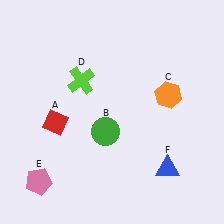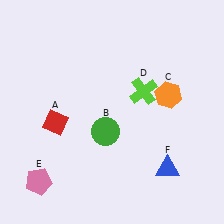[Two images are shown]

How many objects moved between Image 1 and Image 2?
1 object moved between the two images.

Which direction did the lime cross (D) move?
The lime cross (D) moved right.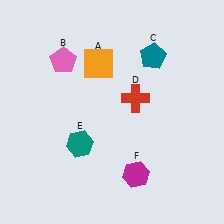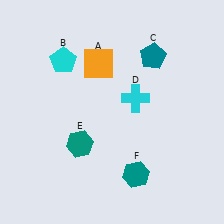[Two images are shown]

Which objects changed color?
B changed from pink to cyan. D changed from red to cyan. F changed from magenta to teal.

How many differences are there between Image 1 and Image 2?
There are 3 differences between the two images.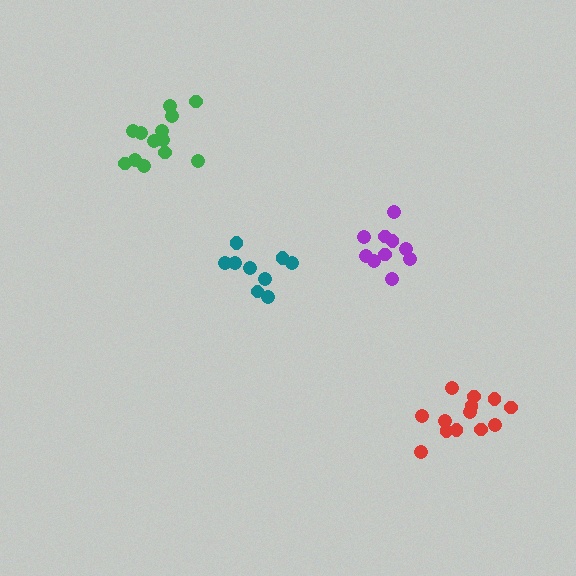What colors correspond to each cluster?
The clusters are colored: green, red, purple, teal.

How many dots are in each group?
Group 1: 13 dots, Group 2: 13 dots, Group 3: 10 dots, Group 4: 9 dots (45 total).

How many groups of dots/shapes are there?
There are 4 groups.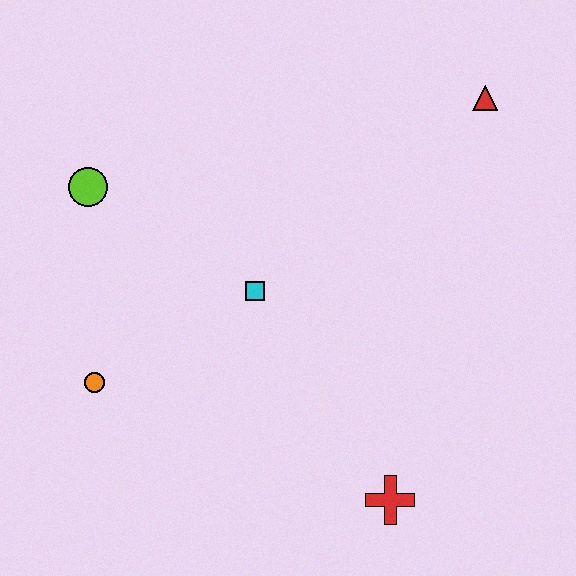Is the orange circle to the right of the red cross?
No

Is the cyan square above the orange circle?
Yes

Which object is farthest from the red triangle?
The orange circle is farthest from the red triangle.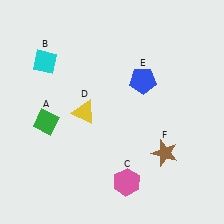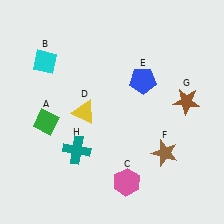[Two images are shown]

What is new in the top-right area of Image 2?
A brown star (G) was added in the top-right area of Image 2.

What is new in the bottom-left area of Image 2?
A teal cross (H) was added in the bottom-left area of Image 2.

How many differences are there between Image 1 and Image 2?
There are 2 differences between the two images.